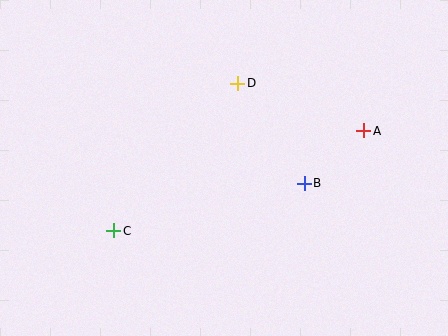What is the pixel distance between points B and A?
The distance between B and A is 79 pixels.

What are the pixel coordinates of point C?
Point C is at (114, 231).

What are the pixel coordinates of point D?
Point D is at (238, 83).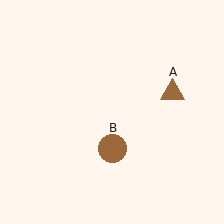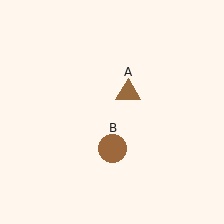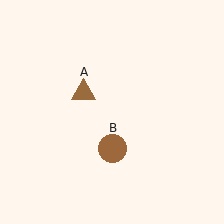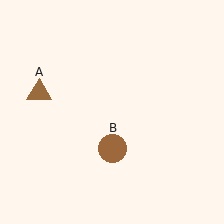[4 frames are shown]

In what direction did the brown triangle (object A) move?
The brown triangle (object A) moved left.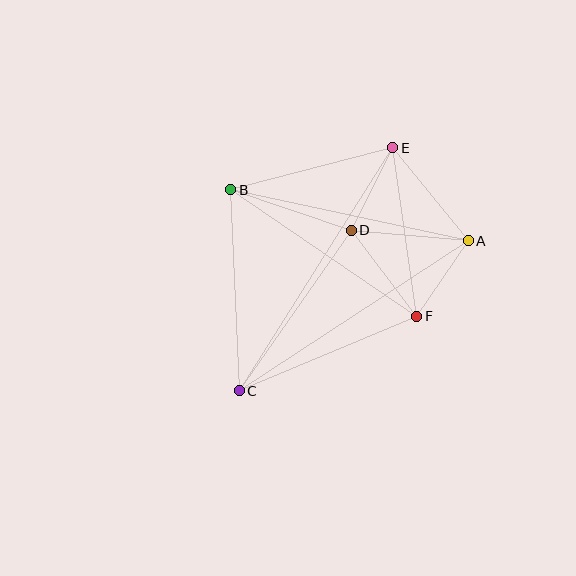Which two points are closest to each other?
Points A and F are closest to each other.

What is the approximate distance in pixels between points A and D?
The distance between A and D is approximately 117 pixels.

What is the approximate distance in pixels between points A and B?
The distance between A and B is approximately 243 pixels.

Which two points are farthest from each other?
Points C and E are farthest from each other.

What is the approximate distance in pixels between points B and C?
The distance between B and C is approximately 201 pixels.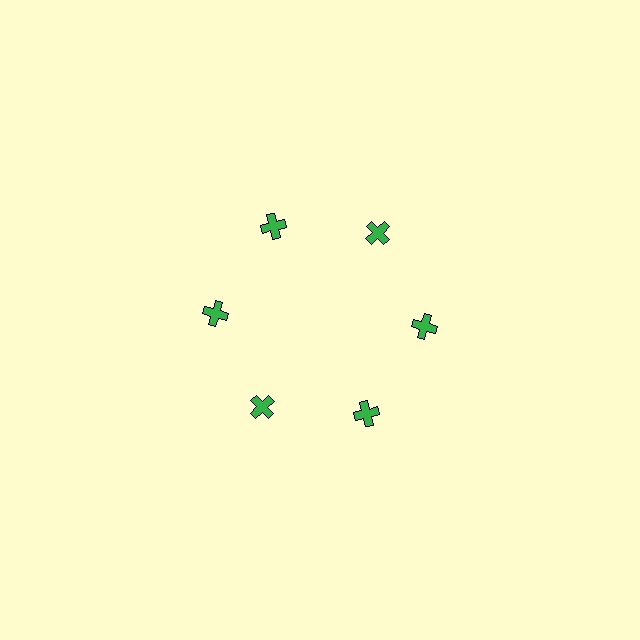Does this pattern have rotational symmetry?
Yes, this pattern has 6-fold rotational symmetry. It looks the same after rotating 60 degrees around the center.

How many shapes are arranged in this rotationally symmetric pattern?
There are 6 shapes, arranged in 6 groups of 1.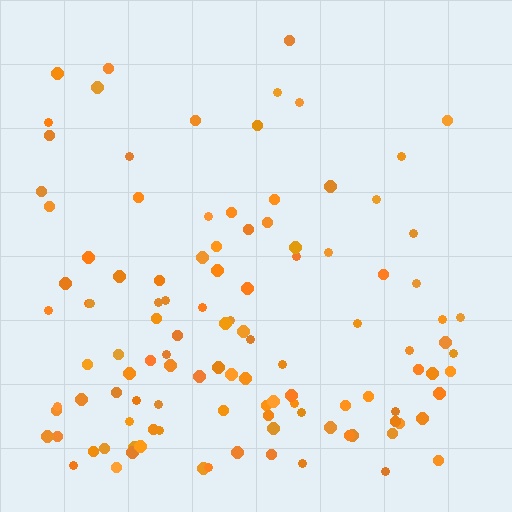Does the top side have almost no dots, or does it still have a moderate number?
Still a moderate number, just noticeably fewer than the bottom.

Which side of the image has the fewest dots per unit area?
The top.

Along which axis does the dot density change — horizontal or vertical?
Vertical.